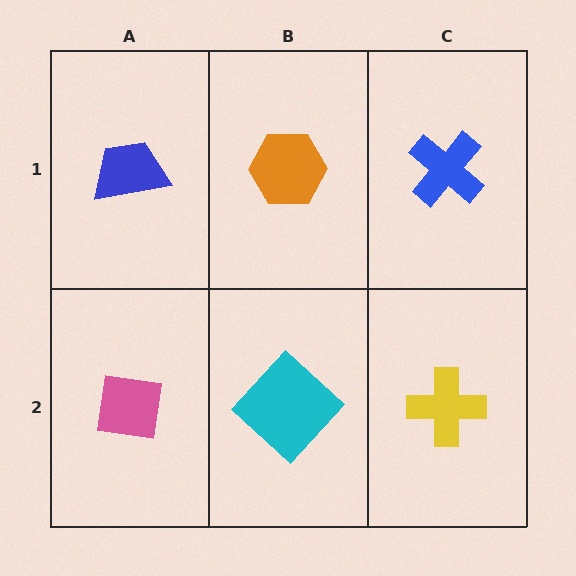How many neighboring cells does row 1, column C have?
2.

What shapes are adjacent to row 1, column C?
A yellow cross (row 2, column C), an orange hexagon (row 1, column B).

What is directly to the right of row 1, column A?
An orange hexagon.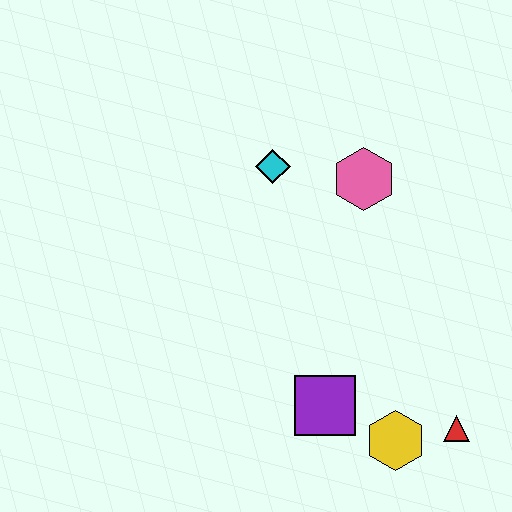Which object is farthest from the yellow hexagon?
The cyan diamond is farthest from the yellow hexagon.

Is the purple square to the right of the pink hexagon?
No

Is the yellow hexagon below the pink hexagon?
Yes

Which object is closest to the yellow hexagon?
The red triangle is closest to the yellow hexagon.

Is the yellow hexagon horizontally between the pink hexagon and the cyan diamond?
No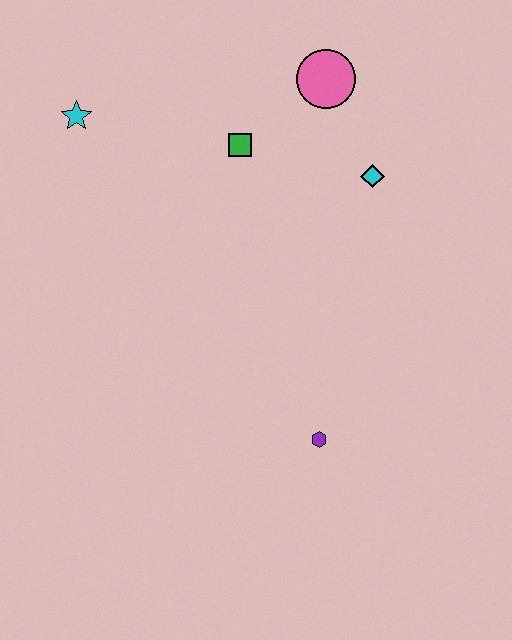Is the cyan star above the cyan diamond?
Yes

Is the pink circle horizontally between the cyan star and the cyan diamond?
Yes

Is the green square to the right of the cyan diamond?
No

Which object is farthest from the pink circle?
The purple hexagon is farthest from the pink circle.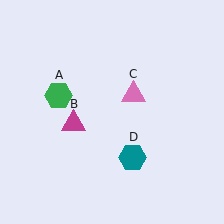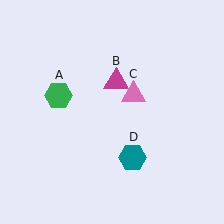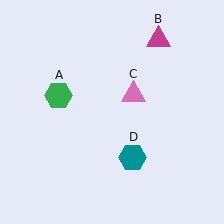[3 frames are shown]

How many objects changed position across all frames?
1 object changed position: magenta triangle (object B).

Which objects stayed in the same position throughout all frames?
Green hexagon (object A) and pink triangle (object C) and teal hexagon (object D) remained stationary.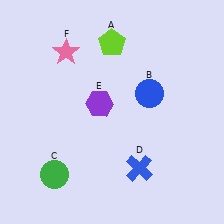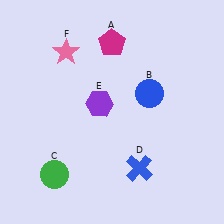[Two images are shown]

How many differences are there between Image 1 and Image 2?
There is 1 difference between the two images.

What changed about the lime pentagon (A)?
In Image 1, A is lime. In Image 2, it changed to magenta.